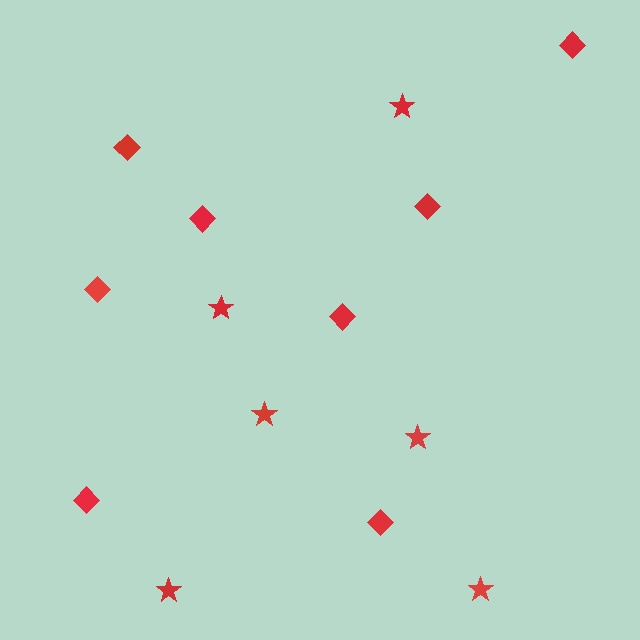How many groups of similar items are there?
There are 2 groups: one group of diamonds (8) and one group of stars (6).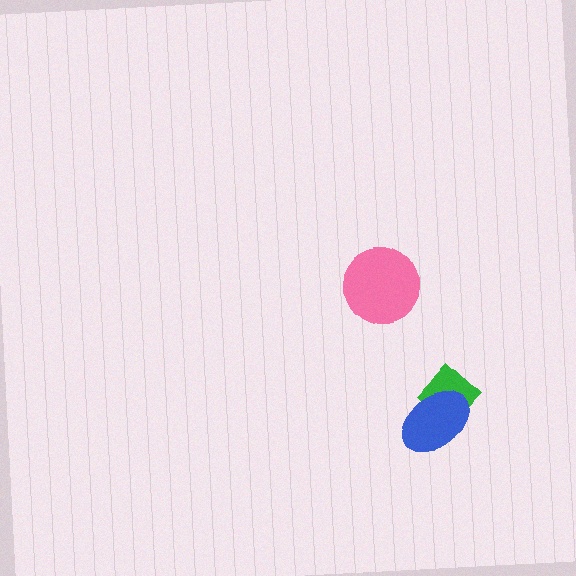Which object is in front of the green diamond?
The blue ellipse is in front of the green diamond.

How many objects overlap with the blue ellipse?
1 object overlaps with the blue ellipse.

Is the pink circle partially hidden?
No, no other shape covers it.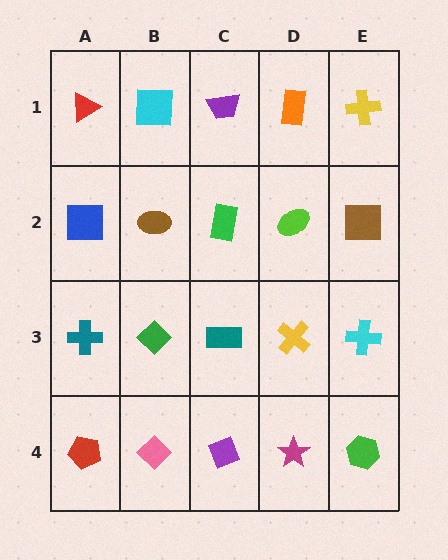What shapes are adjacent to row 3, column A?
A blue square (row 2, column A), a red pentagon (row 4, column A), a green diamond (row 3, column B).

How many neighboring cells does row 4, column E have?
2.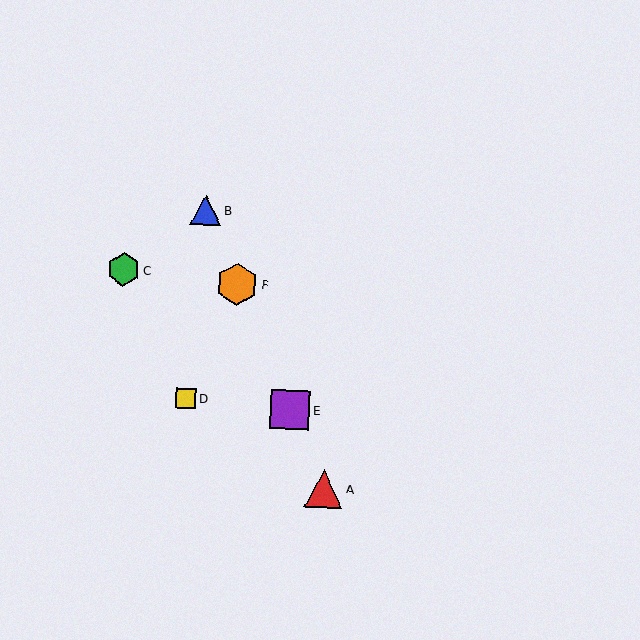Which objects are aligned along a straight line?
Objects A, B, E, F are aligned along a straight line.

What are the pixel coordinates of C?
Object C is at (124, 269).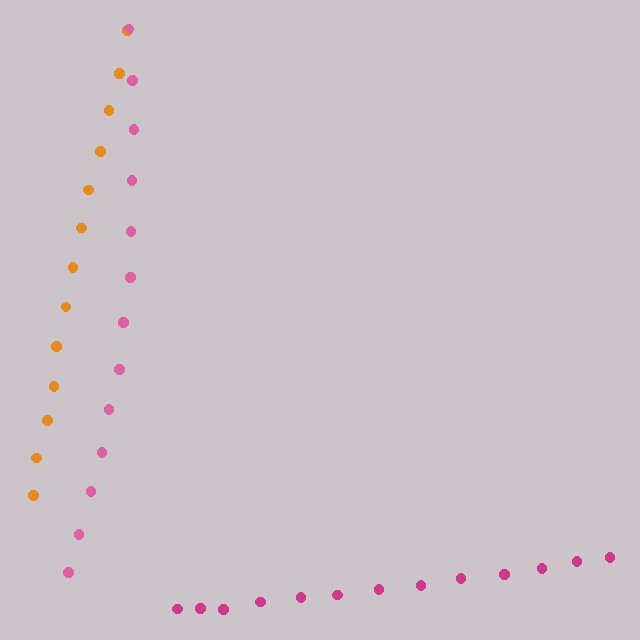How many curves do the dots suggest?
There are 3 distinct paths.